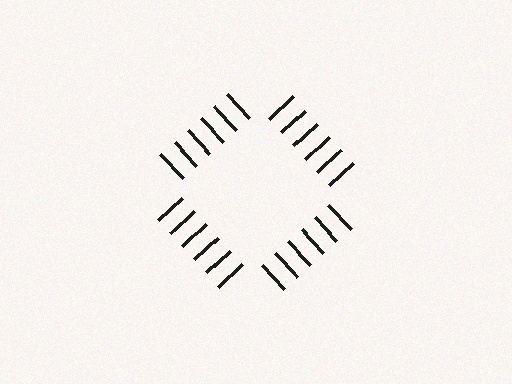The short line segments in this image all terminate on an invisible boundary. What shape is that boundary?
An illusory square — the line segments terminate on its edges but no continuous stroke is drawn.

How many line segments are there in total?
24 — 6 along each of the 4 edges.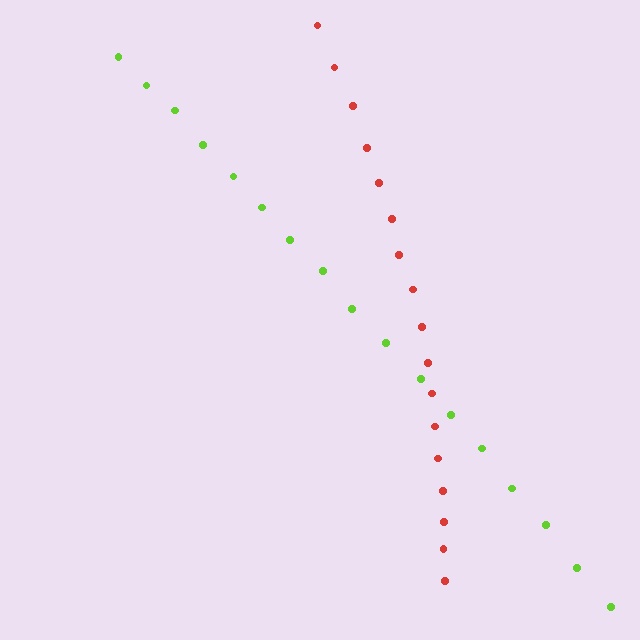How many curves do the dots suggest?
There are 2 distinct paths.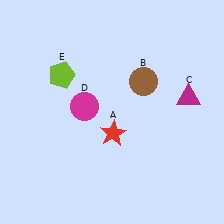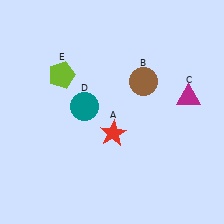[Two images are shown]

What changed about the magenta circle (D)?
In Image 1, D is magenta. In Image 2, it changed to teal.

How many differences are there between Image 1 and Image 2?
There is 1 difference between the two images.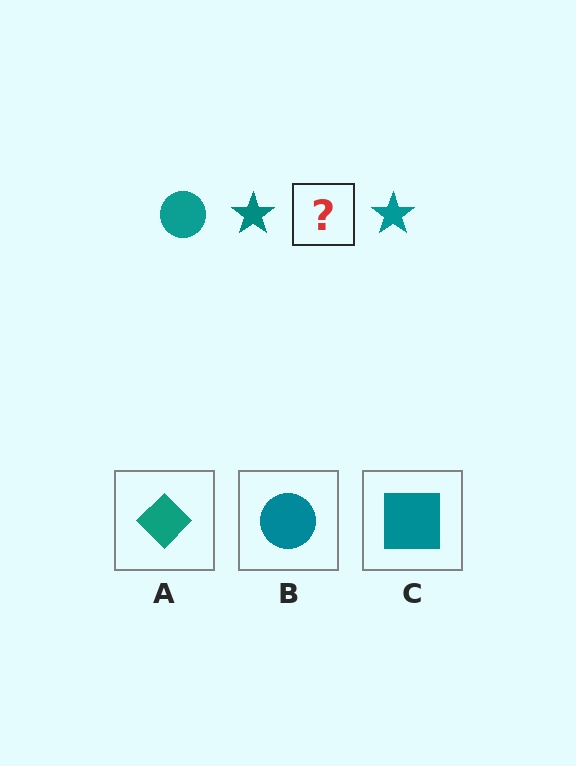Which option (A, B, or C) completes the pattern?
B.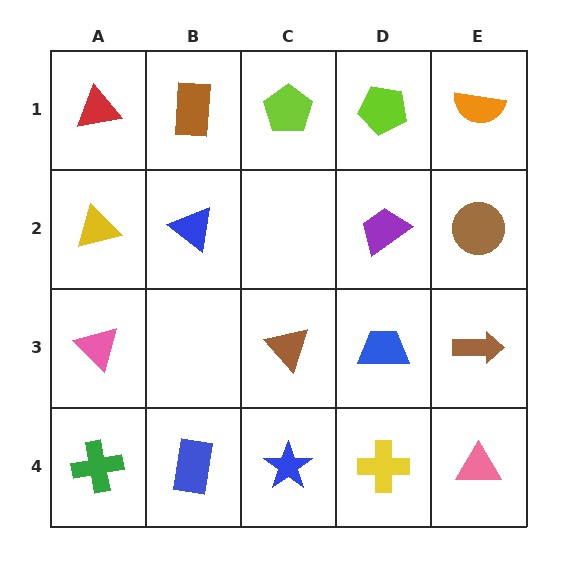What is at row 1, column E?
An orange semicircle.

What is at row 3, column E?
A brown arrow.